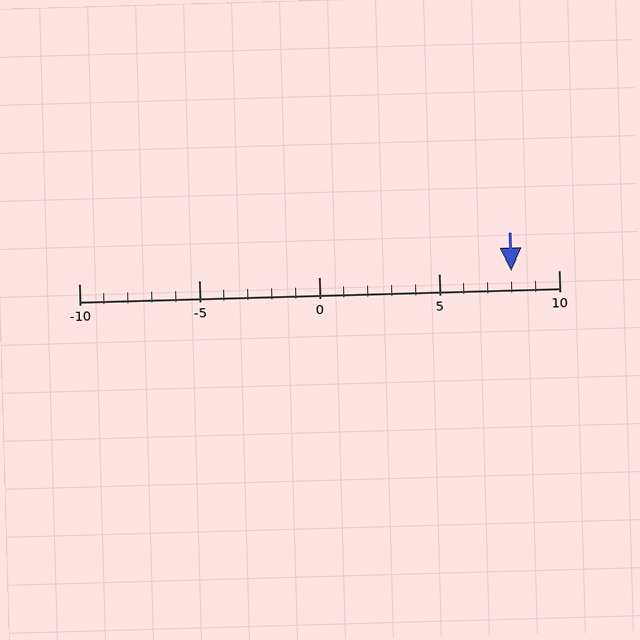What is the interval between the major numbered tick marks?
The major tick marks are spaced 5 units apart.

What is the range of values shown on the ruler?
The ruler shows values from -10 to 10.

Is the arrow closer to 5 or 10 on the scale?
The arrow is closer to 10.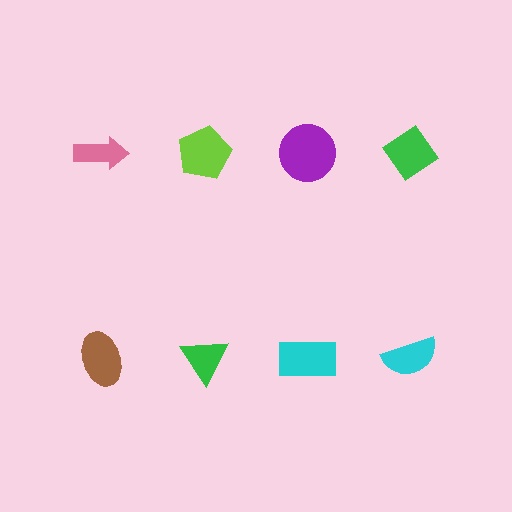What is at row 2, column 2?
A green triangle.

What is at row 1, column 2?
A lime pentagon.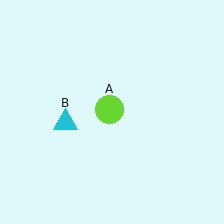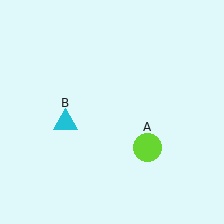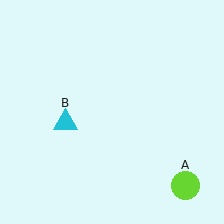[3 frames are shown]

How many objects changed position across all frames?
1 object changed position: lime circle (object A).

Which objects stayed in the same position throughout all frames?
Cyan triangle (object B) remained stationary.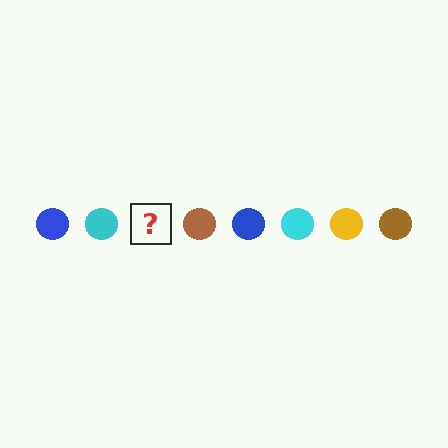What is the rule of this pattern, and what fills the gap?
The rule is that the pattern cycles through blue, cyan, yellow, brown circles. The gap should be filled with a yellow circle.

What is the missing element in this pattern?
The missing element is a yellow circle.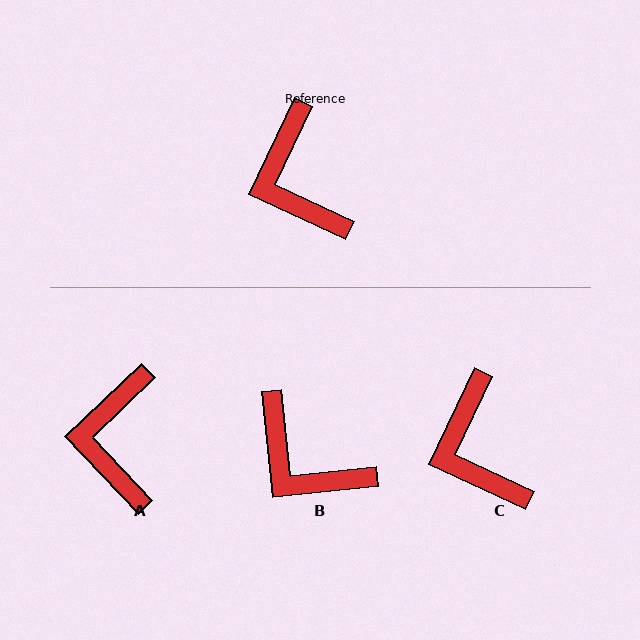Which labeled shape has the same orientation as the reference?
C.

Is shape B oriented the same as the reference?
No, it is off by about 31 degrees.